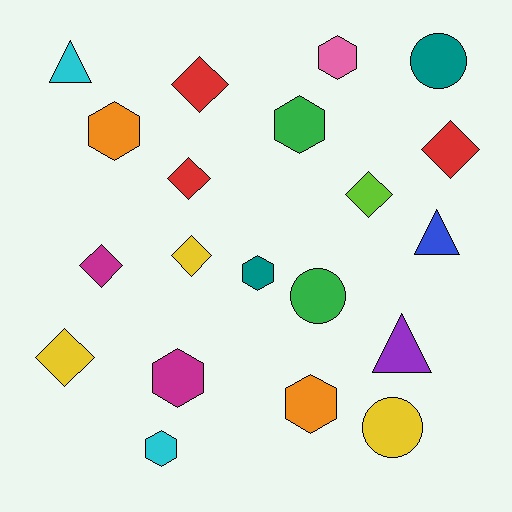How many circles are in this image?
There are 3 circles.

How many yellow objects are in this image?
There are 3 yellow objects.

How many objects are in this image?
There are 20 objects.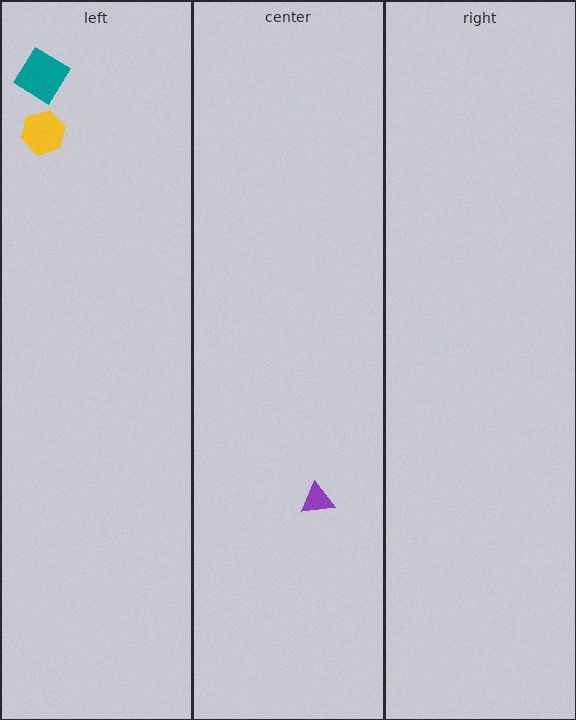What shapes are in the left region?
The yellow hexagon, the teal diamond.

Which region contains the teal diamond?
The left region.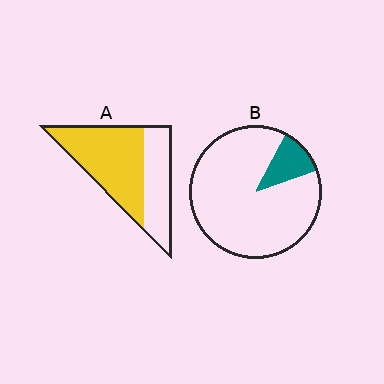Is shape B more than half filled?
No.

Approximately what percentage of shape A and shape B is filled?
A is approximately 60% and B is approximately 10%.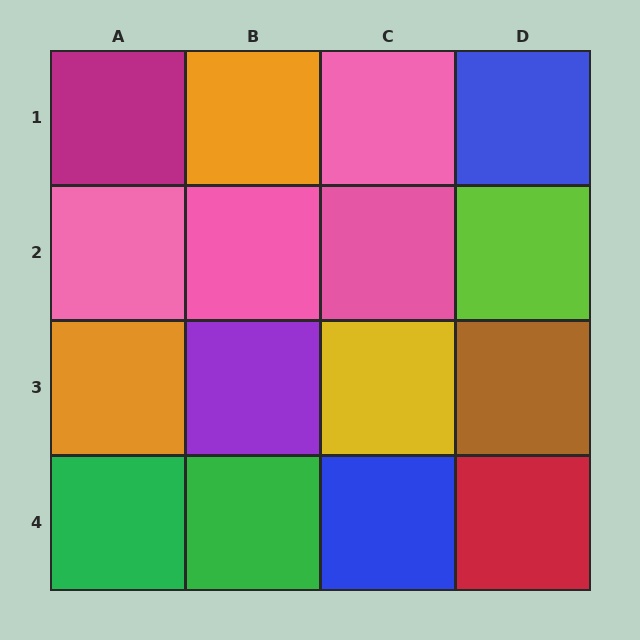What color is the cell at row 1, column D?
Blue.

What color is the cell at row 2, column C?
Pink.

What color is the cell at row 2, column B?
Pink.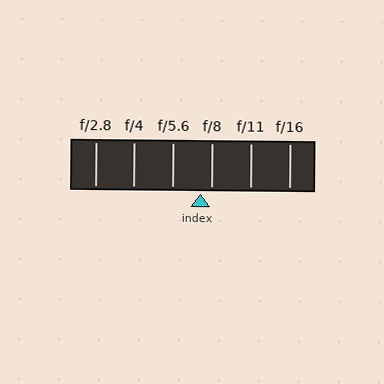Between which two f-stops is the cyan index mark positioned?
The index mark is between f/5.6 and f/8.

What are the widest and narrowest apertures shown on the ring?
The widest aperture shown is f/2.8 and the narrowest is f/16.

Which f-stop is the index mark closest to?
The index mark is closest to f/8.